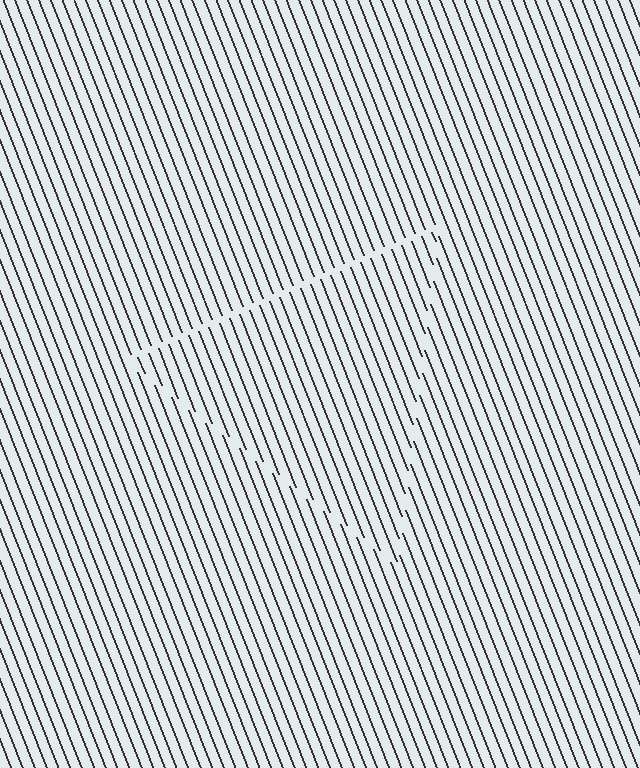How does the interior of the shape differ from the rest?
The interior of the shape contains the same grating, shifted by half a period — the contour is defined by the phase discontinuity where line-ends from the inner and outer gratings abut.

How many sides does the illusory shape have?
3 sides — the line-ends trace a triangle.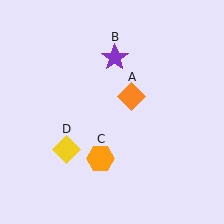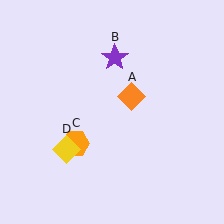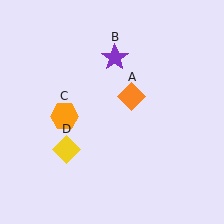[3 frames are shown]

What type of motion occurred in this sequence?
The orange hexagon (object C) rotated clockwise around the center of the scene.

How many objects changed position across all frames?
1 object changed position: orange hexagon (object C).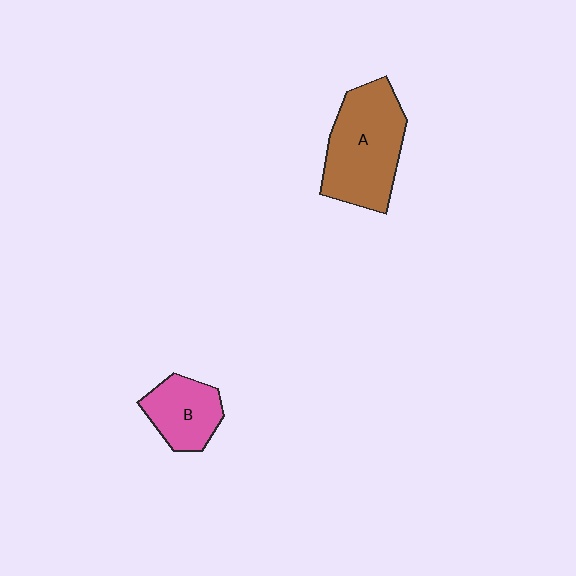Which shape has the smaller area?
Shape B (pink).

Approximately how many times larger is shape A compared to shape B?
Approximately 1.8 times.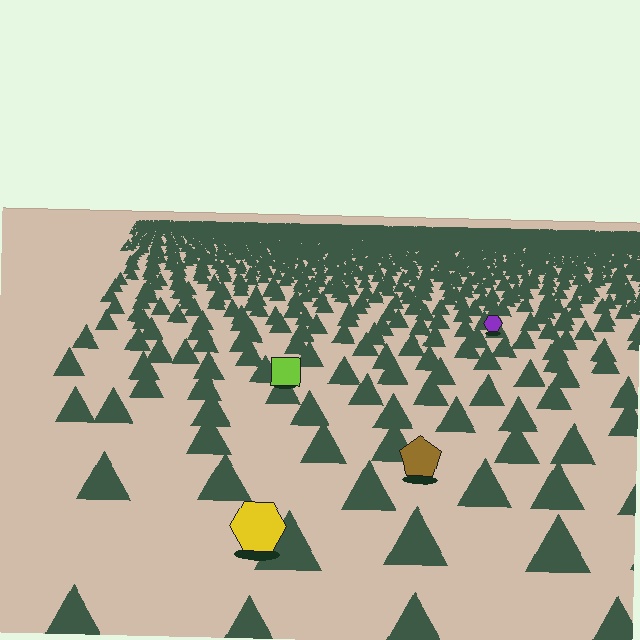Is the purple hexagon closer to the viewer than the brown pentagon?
No. The brown pentagon is closer — you can tell from the texture gradient: the ground texture is coarser near it.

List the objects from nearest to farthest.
From nearest to farthest: the yellow hexagon, the brown pentagon, the lime square, the purple hexagon.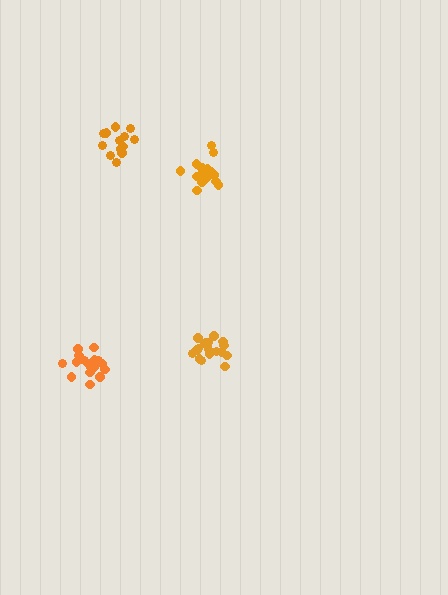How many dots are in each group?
Group 1: 17 dots, Group 2: 18 dots, Group 3: 13 dots, Group 4: 18 dots (66 total).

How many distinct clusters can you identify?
There are 4 distinct clusters.